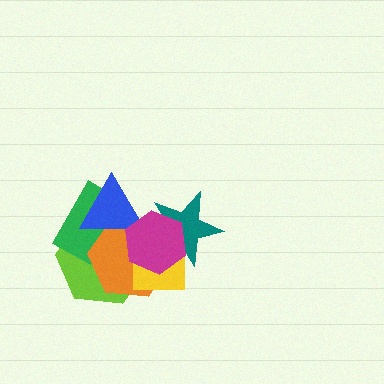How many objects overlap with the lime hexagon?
5 objects overlap with the lime hexagon.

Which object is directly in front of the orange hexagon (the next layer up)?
The yellow square is directly in front of the orange hexagon.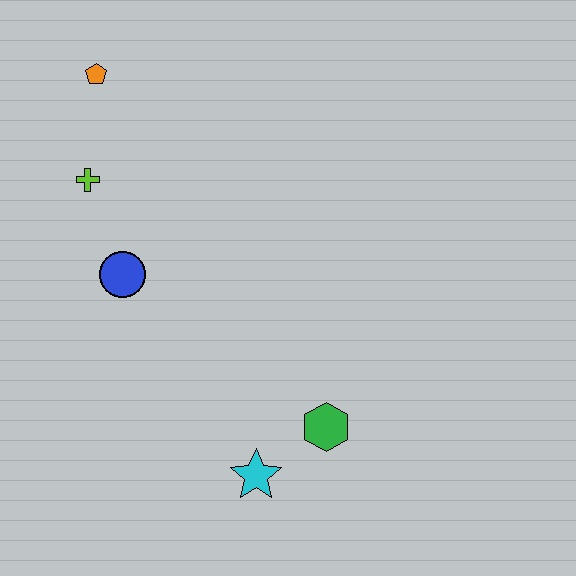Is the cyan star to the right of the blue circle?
Yes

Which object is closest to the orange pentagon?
The lime cross is closest to the orange pentagon.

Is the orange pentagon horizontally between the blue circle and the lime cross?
Yes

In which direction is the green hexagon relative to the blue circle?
The green hexagon is to the right of the blue circle.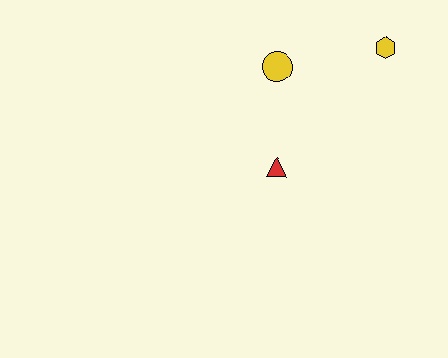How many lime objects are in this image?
There are no lime objects.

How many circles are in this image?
There is 1 circle.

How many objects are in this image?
There are 3 objects.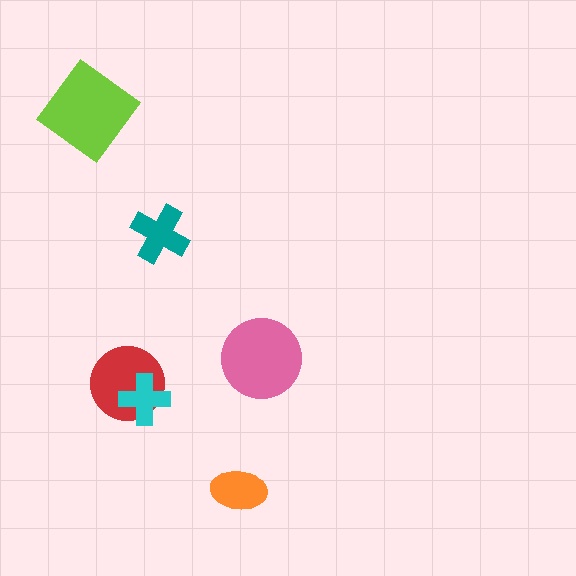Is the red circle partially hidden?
Yes, it is partially covered by another shape.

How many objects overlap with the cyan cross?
1 object overlaps with the cyan cross.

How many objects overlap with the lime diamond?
0 objects overlap with the lime diamond.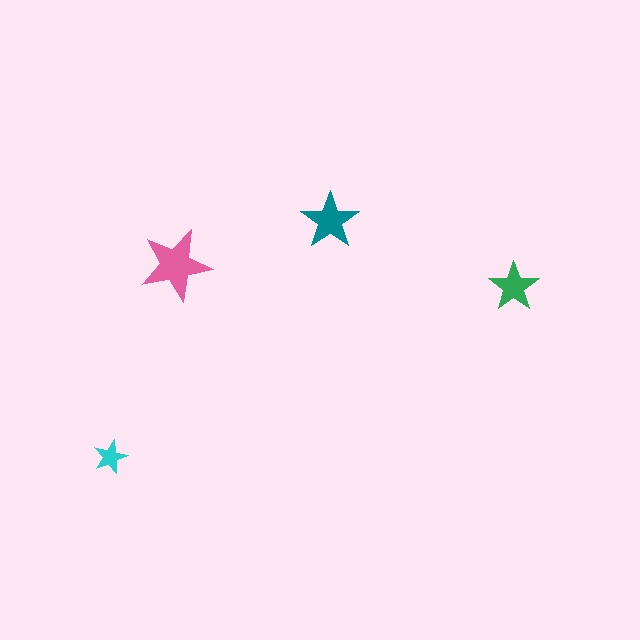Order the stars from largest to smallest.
the pink one, the teal one, the green one, the cyan one.